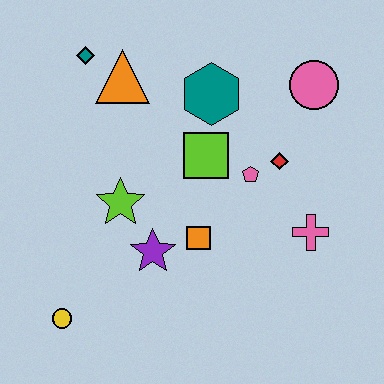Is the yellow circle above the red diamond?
No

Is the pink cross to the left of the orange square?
No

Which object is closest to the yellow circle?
The purple star is closest to the yellow circle.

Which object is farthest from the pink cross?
The teal diamond is farthest from the pink cross.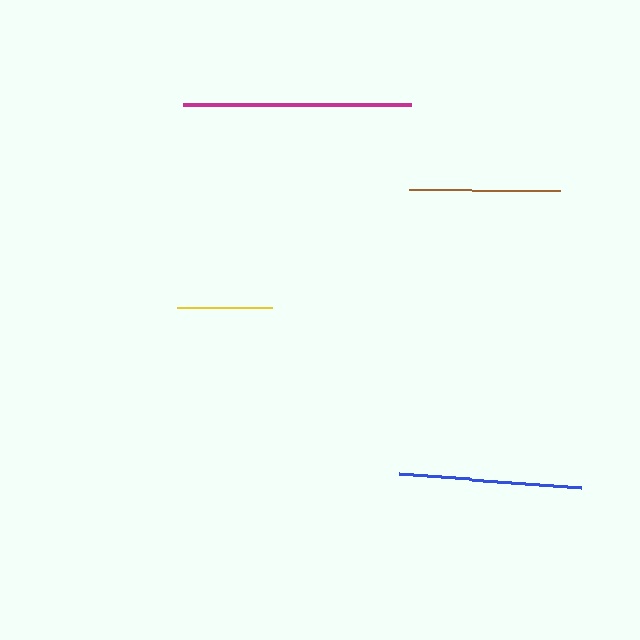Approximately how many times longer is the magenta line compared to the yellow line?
The magenta line is approximately 2.4 times the length of the yellow line.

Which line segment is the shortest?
The yellow line is the shortest at approximately 95 pixels.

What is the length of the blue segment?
The blue segment is approximately 183 pixels long.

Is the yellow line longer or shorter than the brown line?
The brown line is longer than the yellow line.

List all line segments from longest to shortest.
From longest to shortest: magenta, blue, brown, yellow.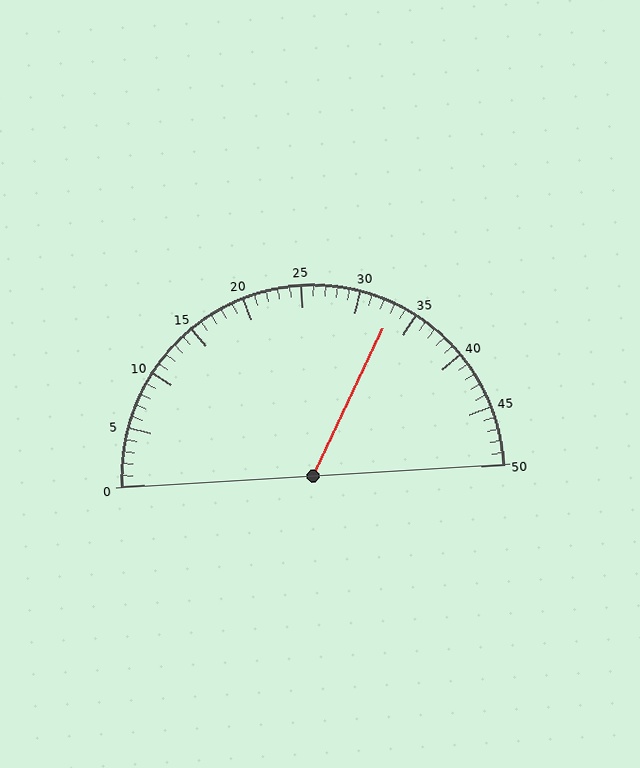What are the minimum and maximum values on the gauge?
The gauge ranges from 0 to 50.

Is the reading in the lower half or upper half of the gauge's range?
The reading is in the upper half of the range (0 to 50).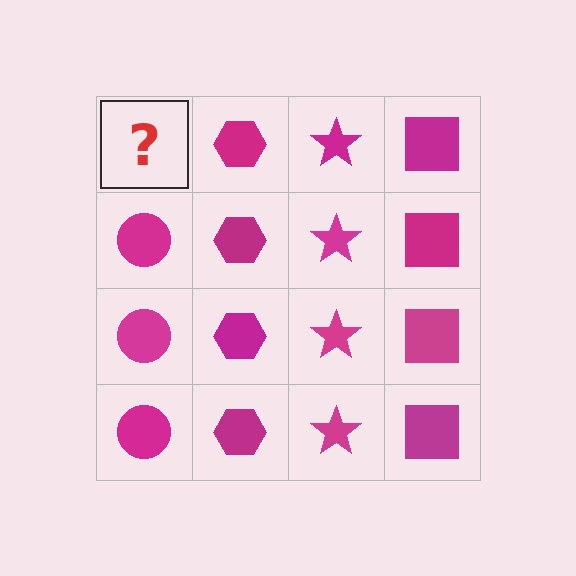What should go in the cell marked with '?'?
The missing cell should contain a magenta circle.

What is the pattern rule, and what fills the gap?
The rule is that each column has a consistent shape. The gap should be filled with a magenta circle.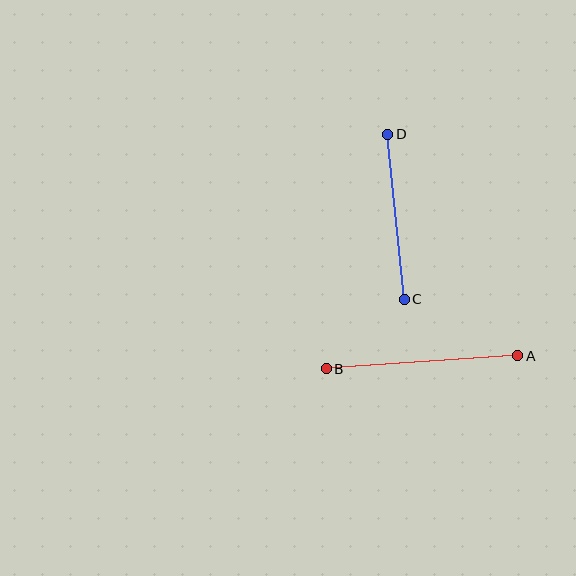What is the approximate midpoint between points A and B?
The midpoint is at approximately (422, 362) pixels.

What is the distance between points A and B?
The distance is approximately 192 pixels.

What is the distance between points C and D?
The distance is approximately 165 pixels.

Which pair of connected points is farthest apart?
Points A and B are farthest apart.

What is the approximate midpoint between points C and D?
The midpoint is at approximately (396, 217) pixels.